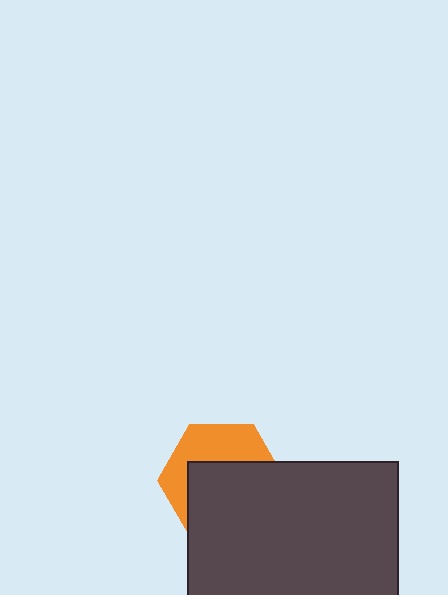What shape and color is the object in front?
The object in front is a dark gray rectangle.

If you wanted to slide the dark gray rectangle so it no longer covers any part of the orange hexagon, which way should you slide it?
Slide it down — that is the most direct way to separate the two shapes.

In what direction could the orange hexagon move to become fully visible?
The orange hexagon could move up. That would shift it out from behind the dark gray rectangle entirely.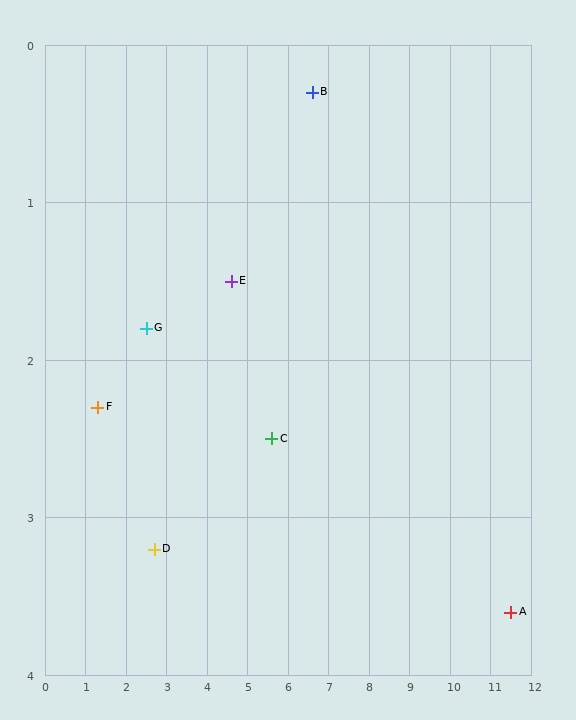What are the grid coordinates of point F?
Point F is at approximately (1.3, 2.3).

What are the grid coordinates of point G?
Point G is at approximately (2.5, 1.8).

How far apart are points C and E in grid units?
Points C and E are about 1.4 grid units apart.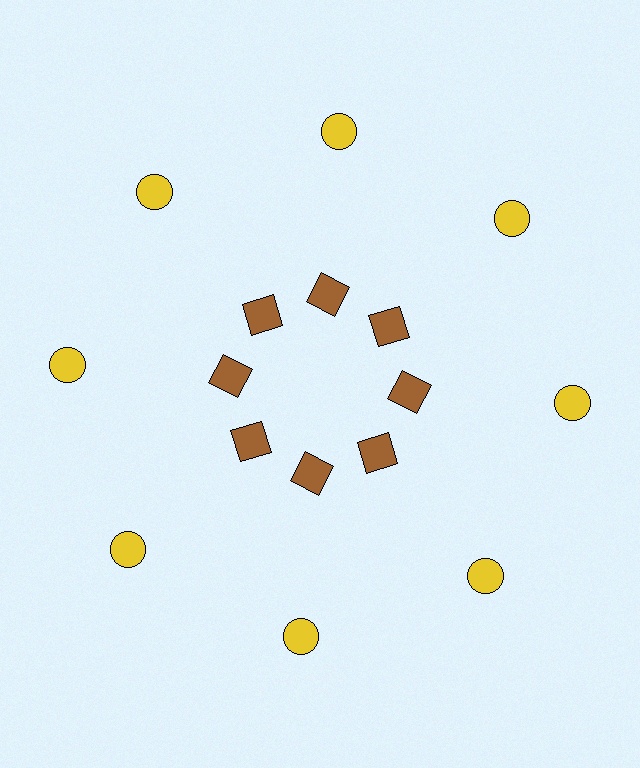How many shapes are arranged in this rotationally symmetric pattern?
There are 16 shapes, arranged in 8 groups of 2.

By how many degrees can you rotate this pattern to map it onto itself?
The pattern maps onto itself every 45 degrees of rotation.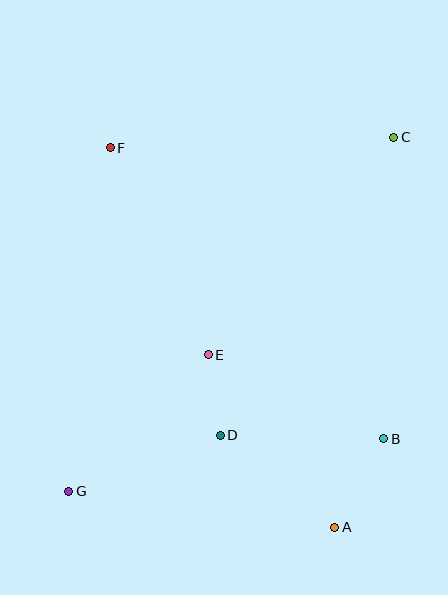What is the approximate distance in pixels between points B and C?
The distance between B and C is approximately 302 pixels.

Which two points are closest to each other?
Points D and E are closest to each other.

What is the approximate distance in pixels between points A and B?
The distance between A and B is approximately 101 pixels.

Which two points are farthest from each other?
Points C and G are farthest from each other.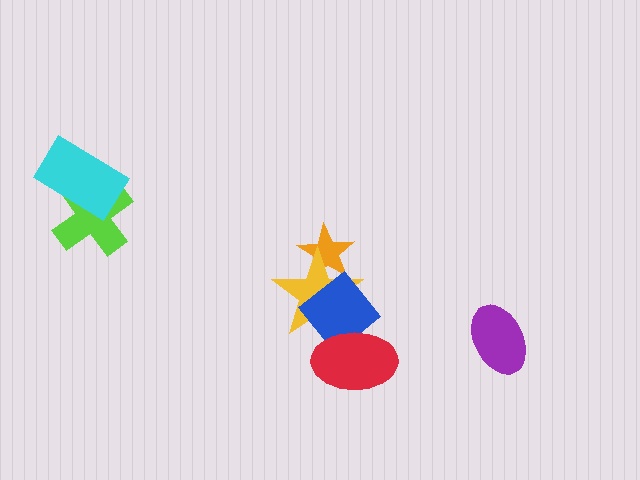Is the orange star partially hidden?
Yes, it is partially covered by another shape.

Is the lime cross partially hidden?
Yes, it is partially covered by another shape.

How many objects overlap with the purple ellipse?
0 objects overlap with the purple ellipse.